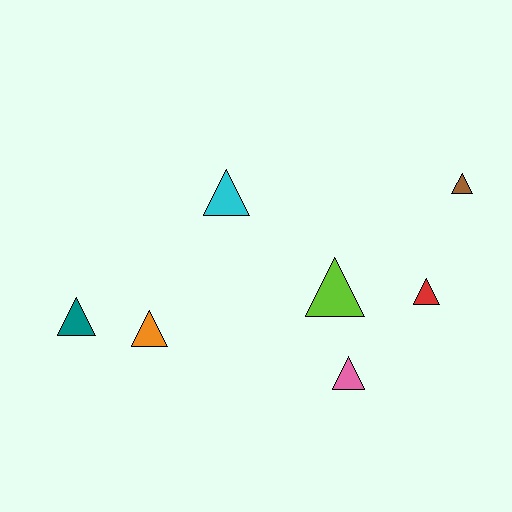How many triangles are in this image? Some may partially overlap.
There are 7 triangles.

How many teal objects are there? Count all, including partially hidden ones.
There is 1 teal object.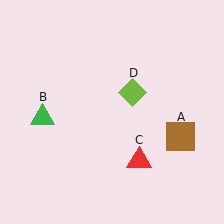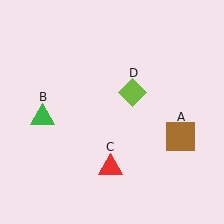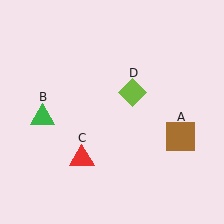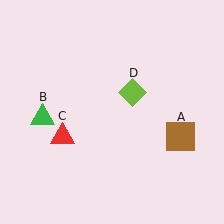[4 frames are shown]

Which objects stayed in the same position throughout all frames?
Brown square (object A) and green triangle (object B) and lime diamond (object D) remained stationary.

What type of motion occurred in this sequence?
The red triangle (object C) rotated clockwise around the center of the scene.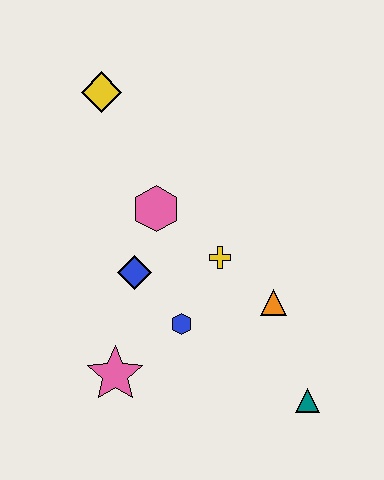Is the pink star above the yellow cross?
No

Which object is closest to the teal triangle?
The orange triangle is closest to the teal triangle.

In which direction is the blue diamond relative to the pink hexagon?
The blue diamond is below the pink hexagon.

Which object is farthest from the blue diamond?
The teal triangle is farthest from the blue diamond.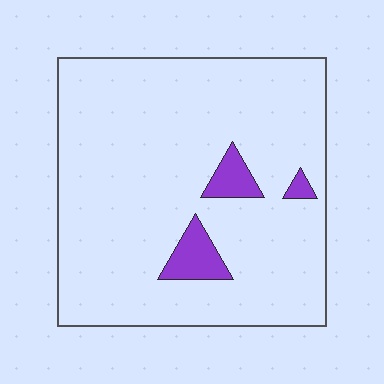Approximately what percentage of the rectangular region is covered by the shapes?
Approximately 5%.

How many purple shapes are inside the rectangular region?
3.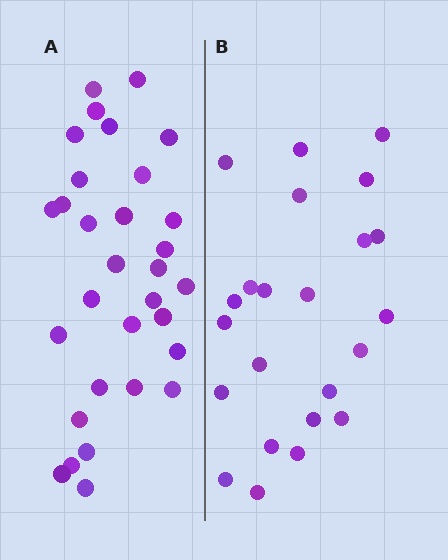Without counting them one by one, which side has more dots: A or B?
Region A (the left region) has more dots.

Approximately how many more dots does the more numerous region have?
Region A has roughly 8 or so more dots than region B.